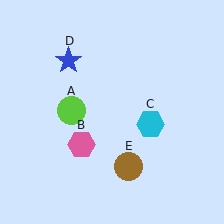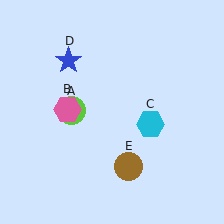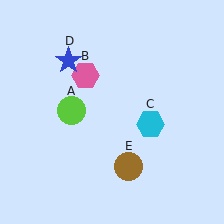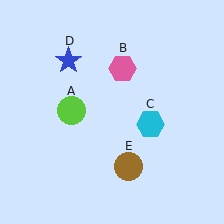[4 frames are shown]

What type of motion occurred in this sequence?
The pink hexagon (object B) rotated clockwise around the center of the scene.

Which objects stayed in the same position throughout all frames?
Lime circle (object A) and cyan hexagon (object C) and blue star (object D) and brown circle (object E) remained stationary.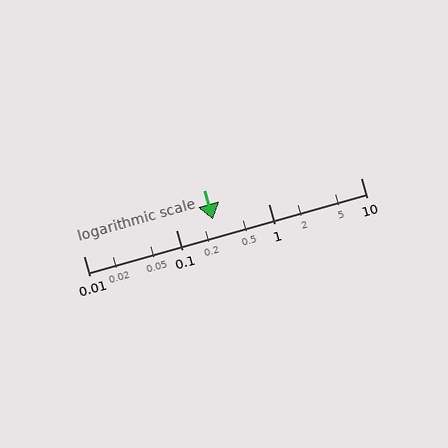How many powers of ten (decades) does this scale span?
The scale spans 3 decades, from 0.01 to 10.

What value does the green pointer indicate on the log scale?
The pointer indicates approximately 0.25.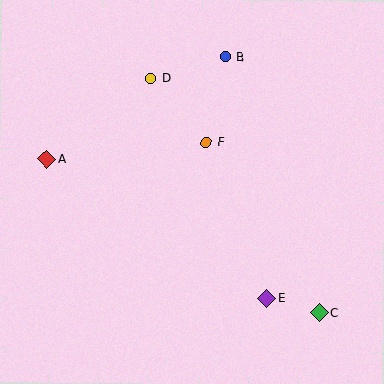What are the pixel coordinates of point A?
Point A is at (47, 159).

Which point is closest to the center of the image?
Point F at (206, 143) is closest to the center.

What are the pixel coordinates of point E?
Point E is at (267, 298).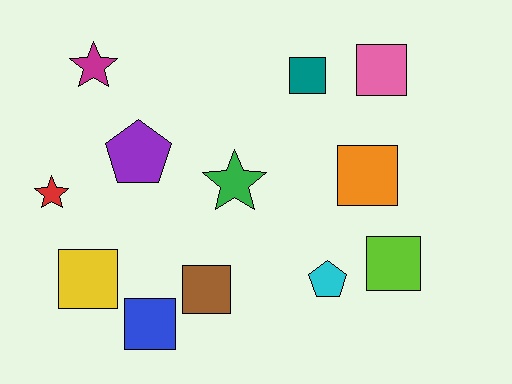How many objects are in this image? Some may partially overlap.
There are 12 objects.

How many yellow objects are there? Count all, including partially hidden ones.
There is 1 yellow object.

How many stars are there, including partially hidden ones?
There are 3 stars.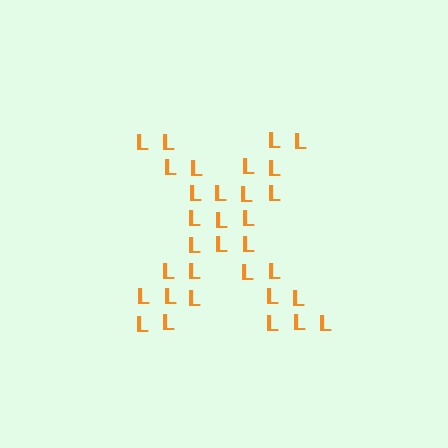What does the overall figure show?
The overall figure shows the letter X.